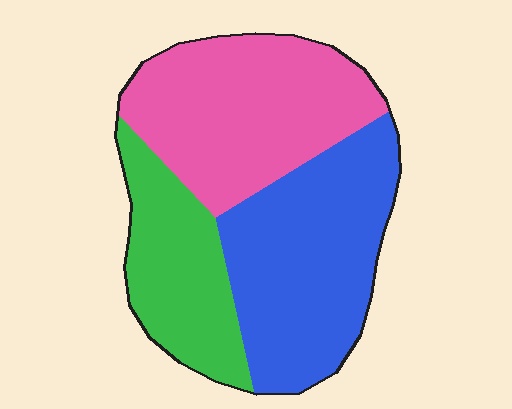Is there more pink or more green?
Pink.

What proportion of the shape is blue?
Blue covers about 40% of the shape.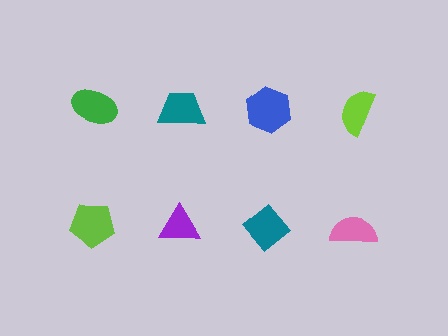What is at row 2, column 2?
A purple triangle.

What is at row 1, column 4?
A lime semicircle.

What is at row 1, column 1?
A green ellipse.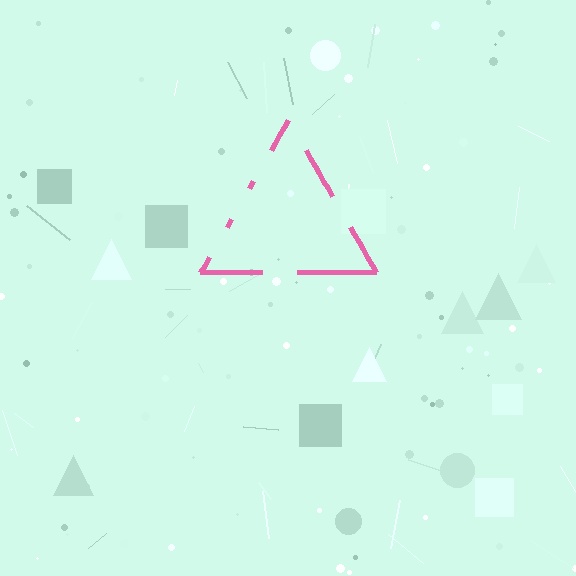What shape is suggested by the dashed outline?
The dashed outline suggests a triangle.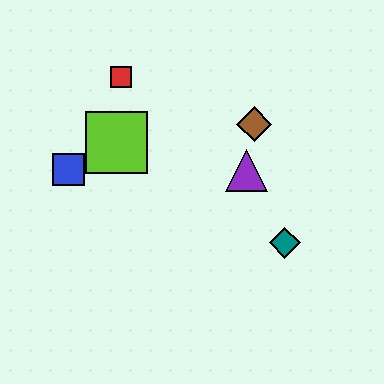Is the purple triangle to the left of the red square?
No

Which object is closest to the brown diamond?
The purple triangle is closest to the brown diamond.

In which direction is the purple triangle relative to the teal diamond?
The purple triangle is above the teal diamond.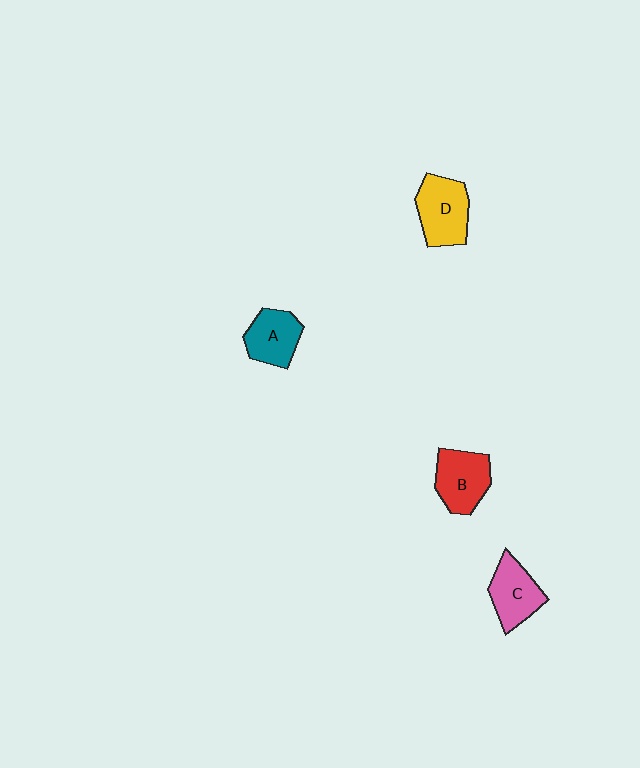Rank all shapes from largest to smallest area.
From largest to smallest: D (yellow), B (red), C (pink), A (teal).